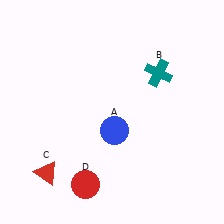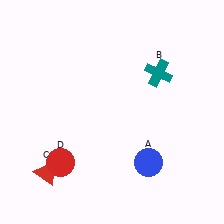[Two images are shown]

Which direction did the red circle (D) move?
The red circle (D) moved left.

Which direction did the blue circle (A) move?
The blue circle (A) moved right.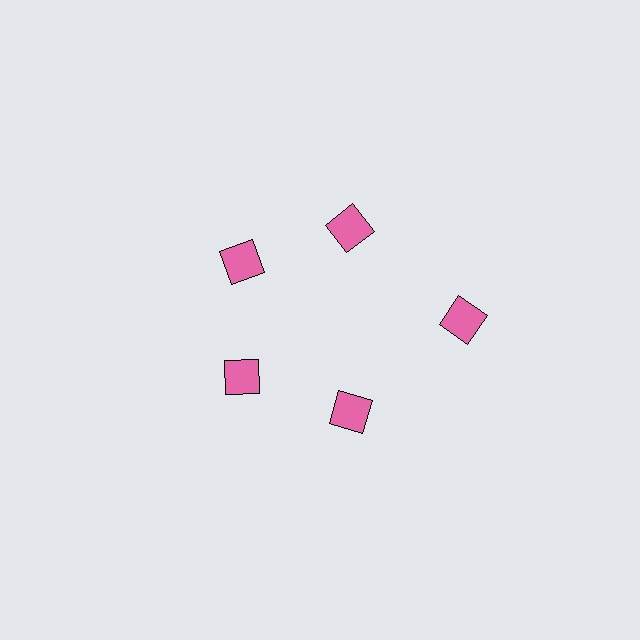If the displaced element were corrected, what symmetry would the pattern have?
It would have 5-fold rotational symmetry — the pattern would map onto itself every 72 degrees.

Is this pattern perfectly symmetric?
No. The 5 pink diamonds are arranged in a ring, but one element near the 3 o'clock position is pushed outward from the center, breaking the 5-fold rotational symmetry.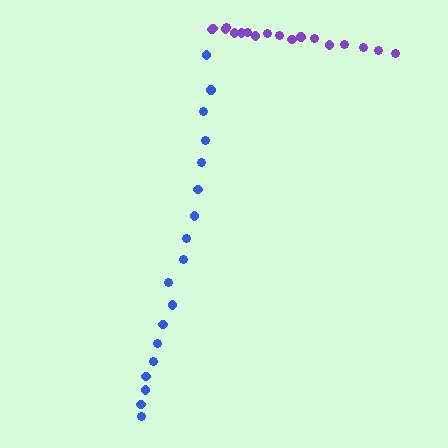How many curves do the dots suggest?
There are 2 distinct paths.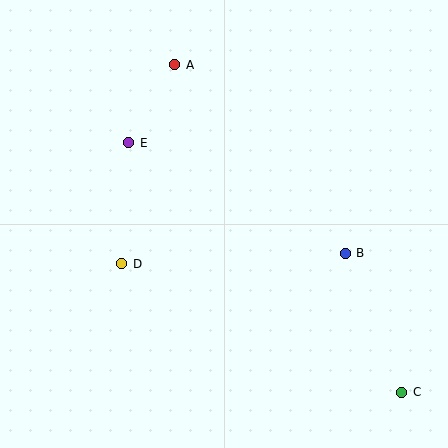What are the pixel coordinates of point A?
Point A is at (175, 65).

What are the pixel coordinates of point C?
Point C is at (402, 392).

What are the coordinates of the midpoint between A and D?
The midpoint between A and D is at (148, 164).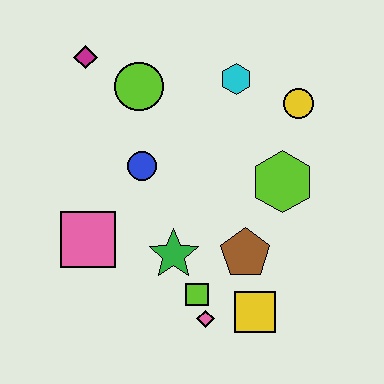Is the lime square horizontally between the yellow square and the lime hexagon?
No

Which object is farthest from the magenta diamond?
The yellow square is farthest from the magenta diamond.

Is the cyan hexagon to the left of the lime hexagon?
Yes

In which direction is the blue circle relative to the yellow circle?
The blue circle is to the left of the yellow circle.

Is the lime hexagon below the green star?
No